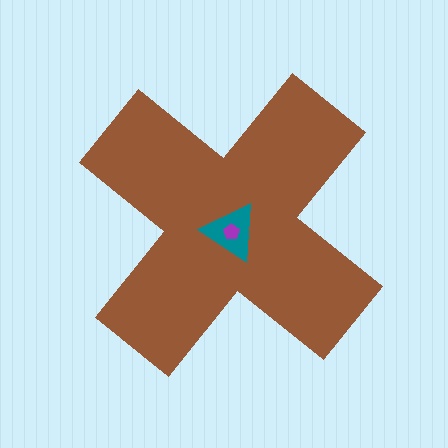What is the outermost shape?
The brown cross.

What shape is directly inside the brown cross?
The teal triangle.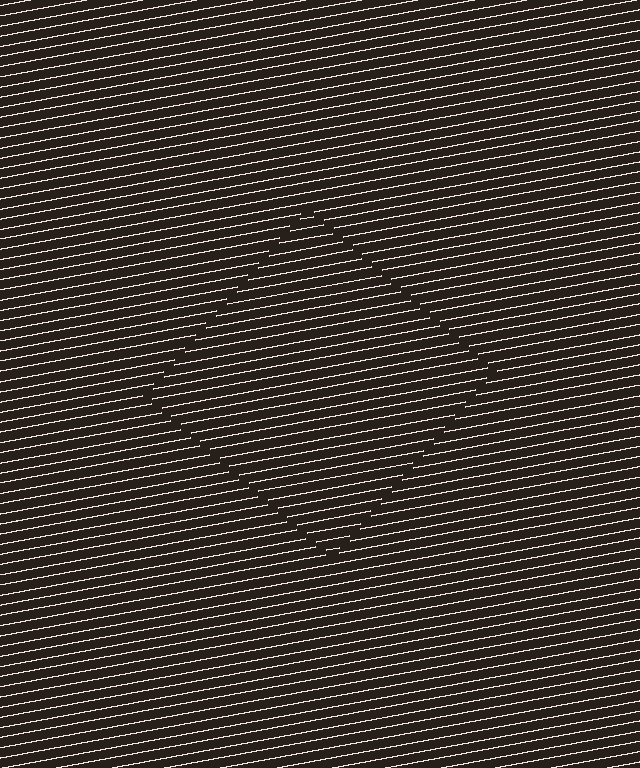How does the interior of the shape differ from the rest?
The interior of the shape contains the same grating, shifted by half a period — the contour is defined by the phase discontinuity where line-ends from the inner and outer gratings abut.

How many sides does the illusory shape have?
4 sides — the line-ends trace a square.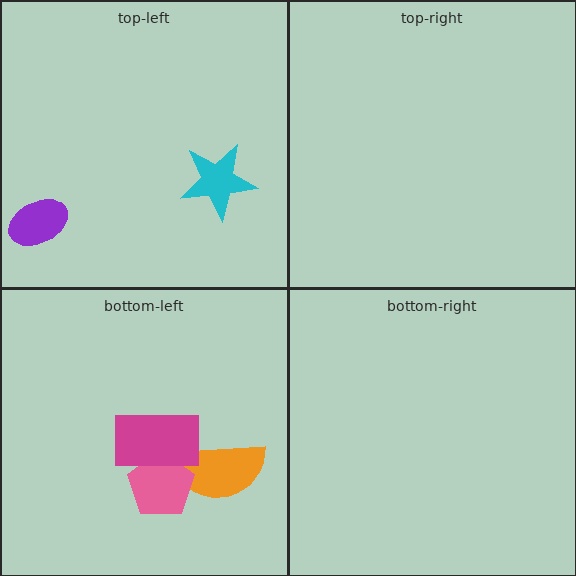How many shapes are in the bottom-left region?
3.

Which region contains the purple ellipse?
The top-left region.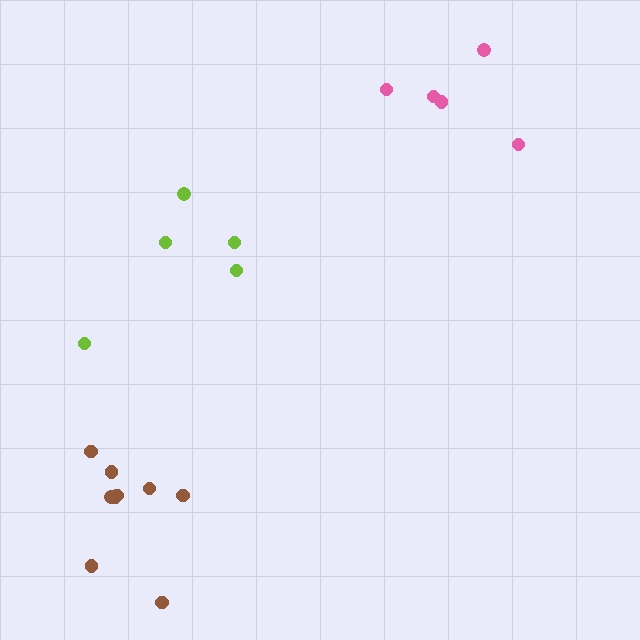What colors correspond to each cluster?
The clusters are colored: lime, pink, brown.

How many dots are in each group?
Group 1: 5 dots, Group 2: 5 dots, Group 3: 9 dots (19 total).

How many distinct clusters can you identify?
There are 3 distinct clusters.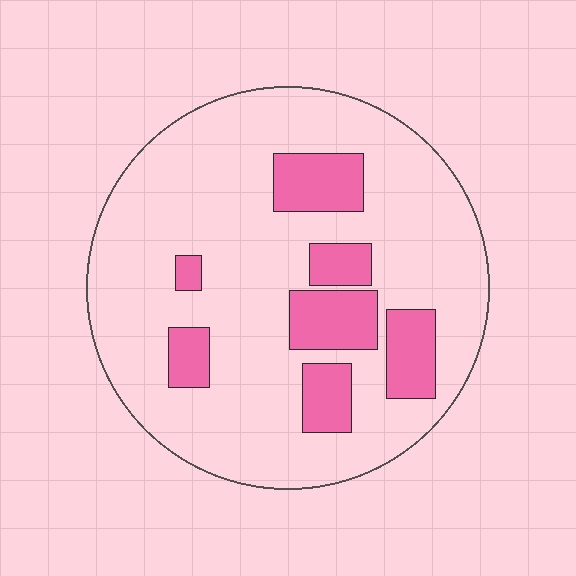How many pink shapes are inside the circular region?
7.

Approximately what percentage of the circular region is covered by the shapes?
Approximately 20%.